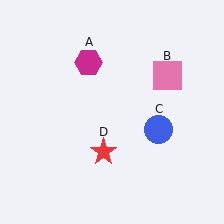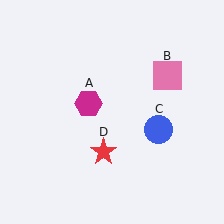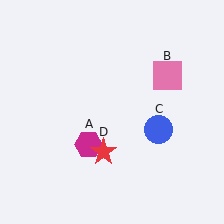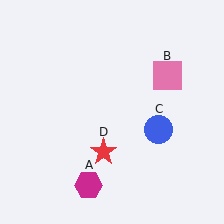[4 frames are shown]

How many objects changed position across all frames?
1 object changed position: magenta hexagon (object A).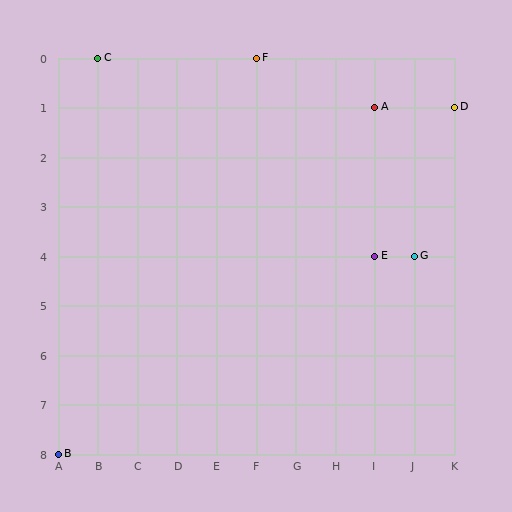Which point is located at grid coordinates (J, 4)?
Point G is at (J, 4).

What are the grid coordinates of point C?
Point C is at grid coordinates (B, 0).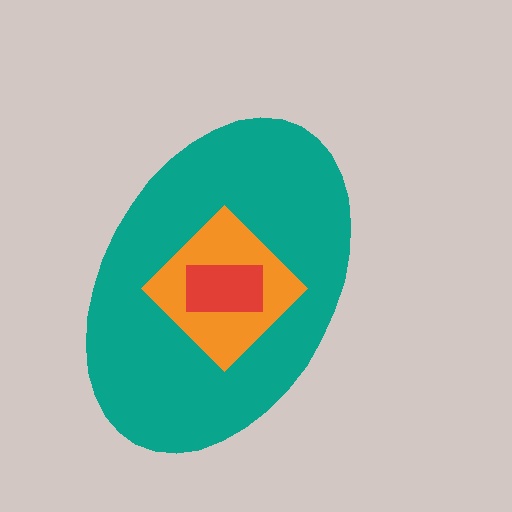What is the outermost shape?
The teal ellipse.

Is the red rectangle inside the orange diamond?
Yes.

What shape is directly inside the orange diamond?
The red rectangle.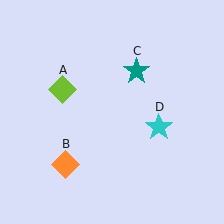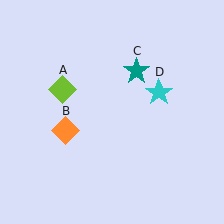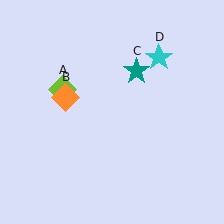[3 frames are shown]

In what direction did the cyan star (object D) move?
The cyan star (object D) moved up.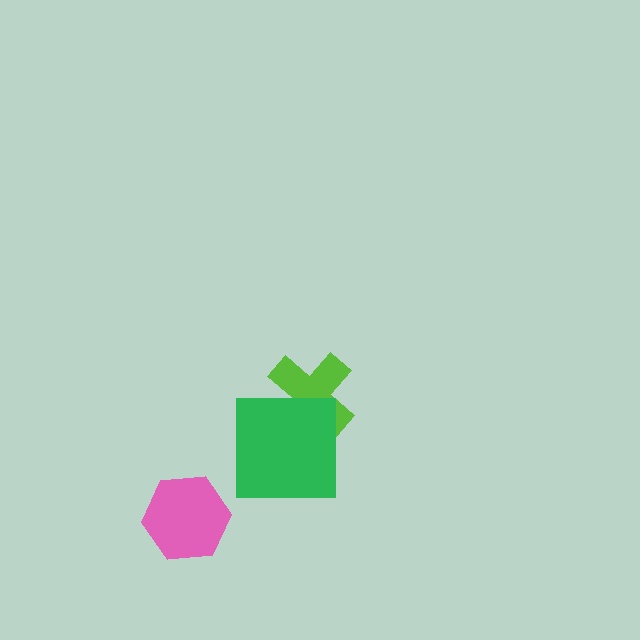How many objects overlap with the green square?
1 object overlaps with the green square.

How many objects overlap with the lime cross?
1 object overlaps with the lime cross.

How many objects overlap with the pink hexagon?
0 objects overlap with the pink hexagon.